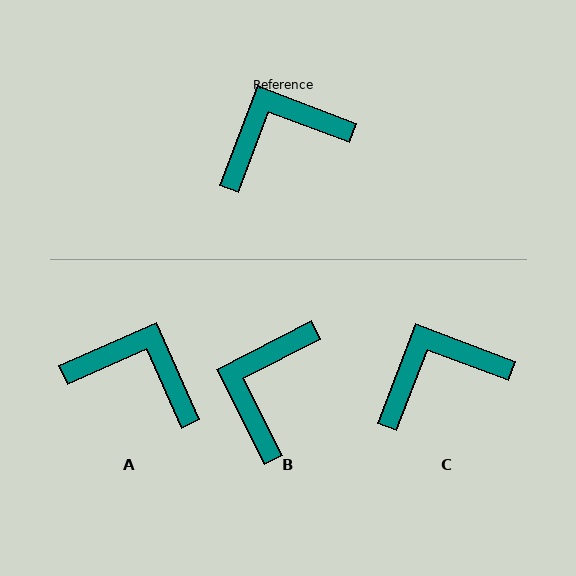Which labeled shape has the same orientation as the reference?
C.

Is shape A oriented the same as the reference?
No, it is off by about 45 degrees.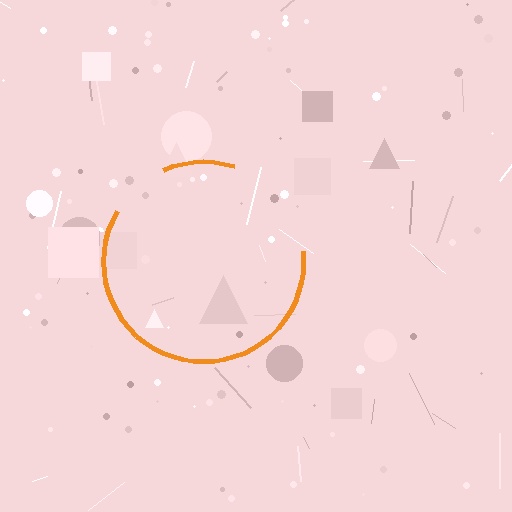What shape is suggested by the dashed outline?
The dashed outline suggests a circle.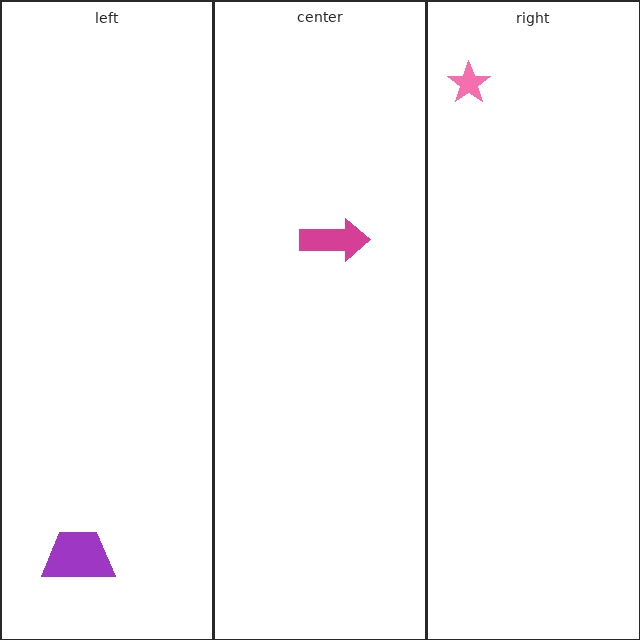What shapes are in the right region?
The pink star.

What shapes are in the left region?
The purple trapezoid.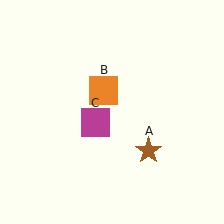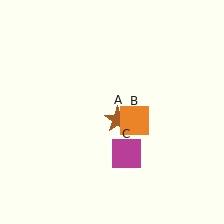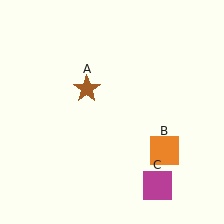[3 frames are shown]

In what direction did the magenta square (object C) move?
The magenta square (object C) moved down and to the right.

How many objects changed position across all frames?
3 objects changed position: brown star (object A), orange square (object B), magenta square (object C).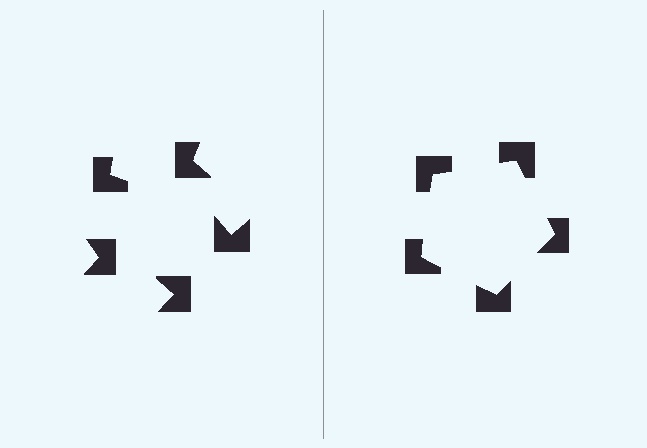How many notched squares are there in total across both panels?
10 — 5 on each side.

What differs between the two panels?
The notched squares are positioned identically on both sides; only the wedge orientations differ. On the right they align to a pentagon; on the left they are misaligned.